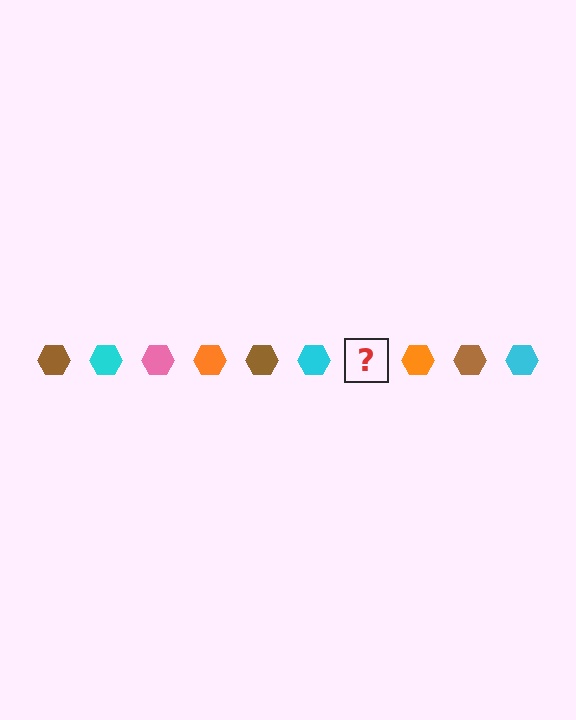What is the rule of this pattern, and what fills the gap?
The rule is that the pattern cycles through brown, cyan, pink, orange hexagons. The gap should be filled with a pink hexagon.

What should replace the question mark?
The question mark should be replaced with a pink hexagon.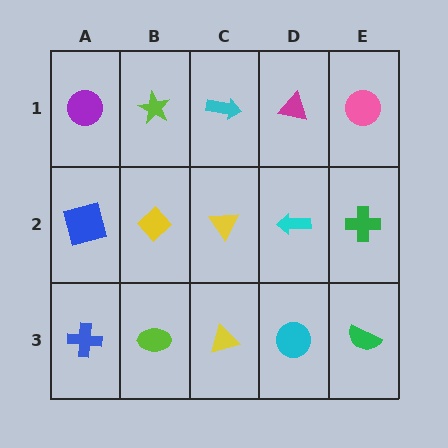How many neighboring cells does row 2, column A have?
3.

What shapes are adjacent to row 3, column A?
A blue square (row 2, column A), a lime ellipse (row 3, column B).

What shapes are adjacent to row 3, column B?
A yellow diamond (row 2, column B), a blue cross (row 3, column A), a yellow triangle (row 3, column C).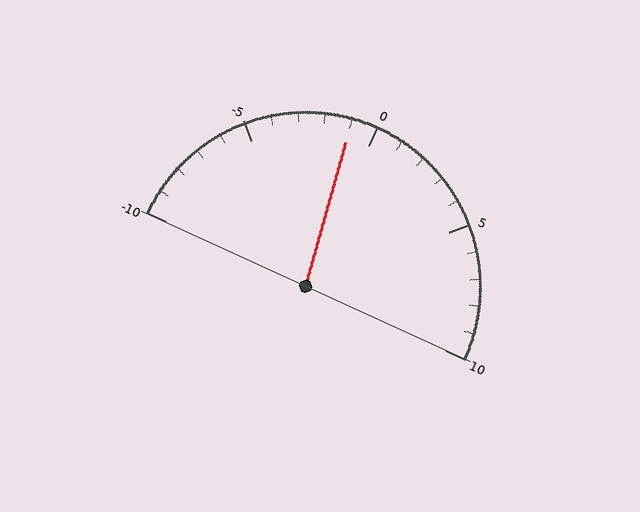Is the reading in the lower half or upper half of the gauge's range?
The reading is in the lower half of the range (-10 to 10).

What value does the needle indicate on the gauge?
The needle indicates approximately -1.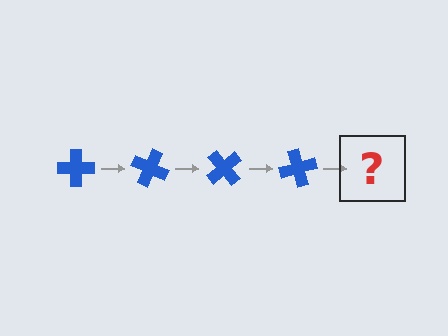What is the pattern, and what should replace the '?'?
The pattern is that the cross rotates 25 degrees each step. The '?' should be a blue cross rotated 100 degrees.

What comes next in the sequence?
The next element should be a blue cross rotated 100 degrees.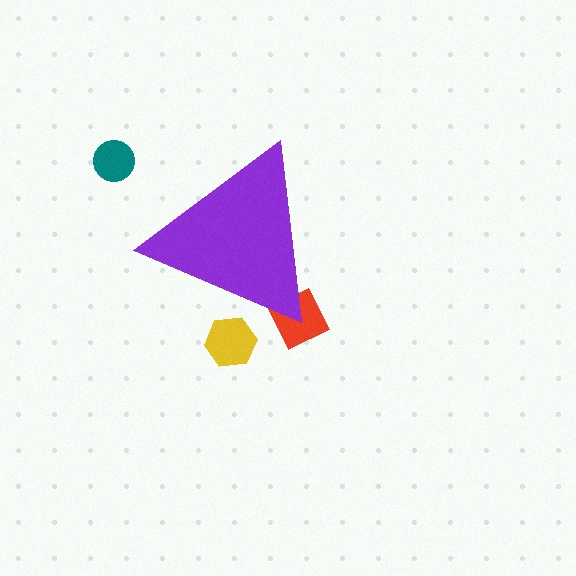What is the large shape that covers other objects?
A purple triangle.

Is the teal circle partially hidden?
No, the teal circle is fully visible.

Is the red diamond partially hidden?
Yes, the red diamond is partially hidden behind the purple triangle.